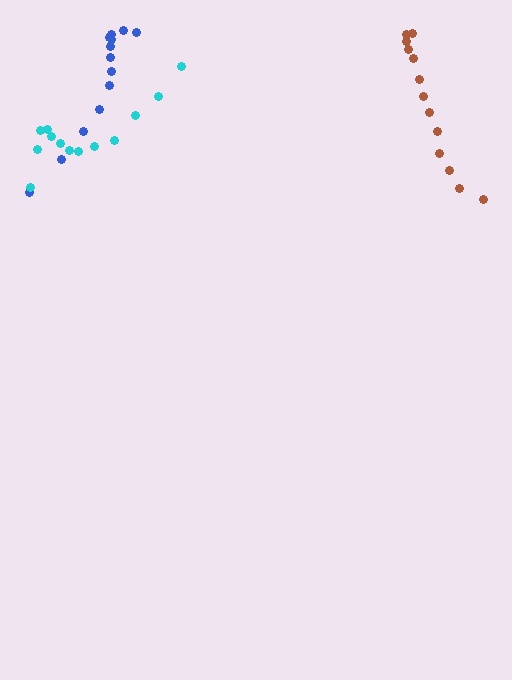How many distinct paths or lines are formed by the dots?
There are 3 distinct paths.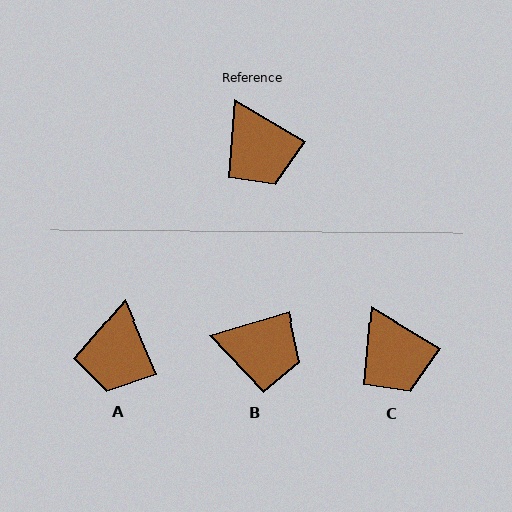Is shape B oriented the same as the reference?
No, it is off by about 48 degrees.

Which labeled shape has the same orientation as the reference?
C.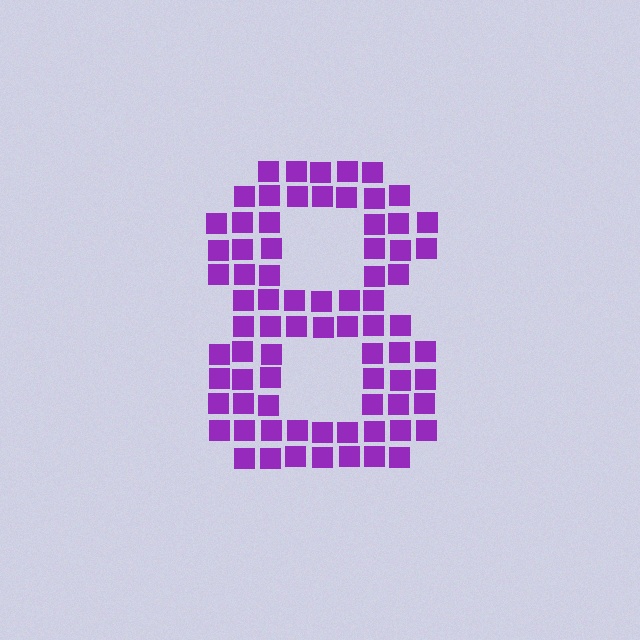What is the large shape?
The large shape is the digit 8.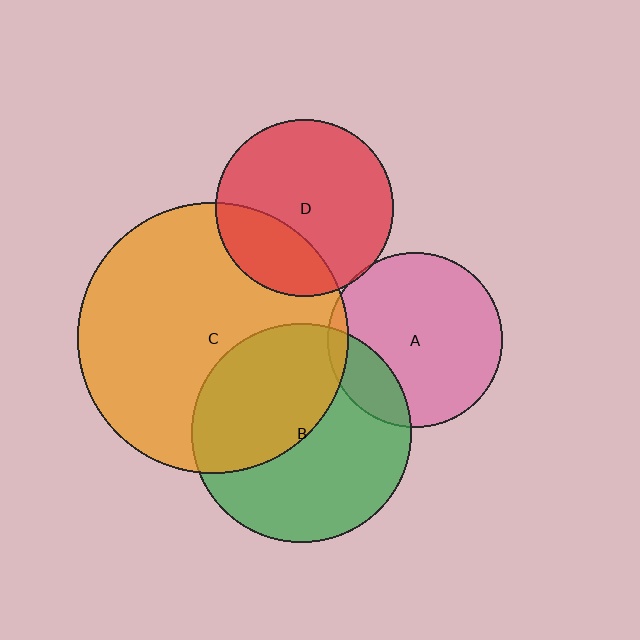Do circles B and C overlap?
Yes.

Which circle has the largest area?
Circle C (orange).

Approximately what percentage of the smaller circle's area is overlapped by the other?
Approximately 45%.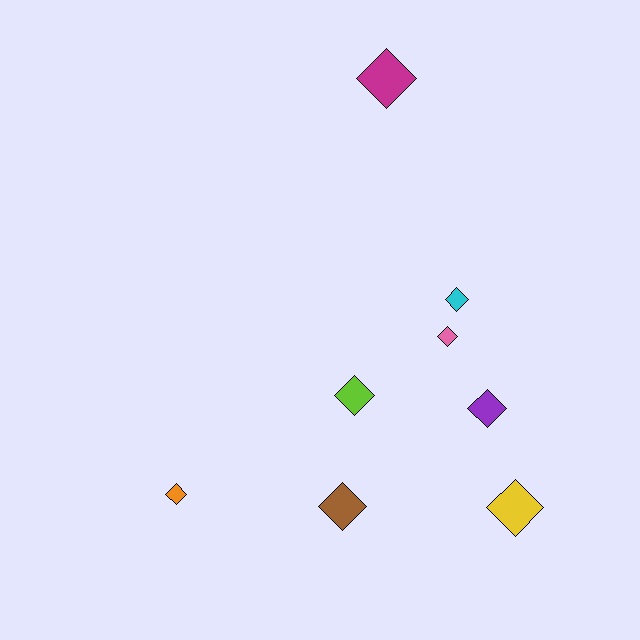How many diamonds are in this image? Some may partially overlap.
There are 8 diamonds.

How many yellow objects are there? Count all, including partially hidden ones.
There is 1 yellow object.